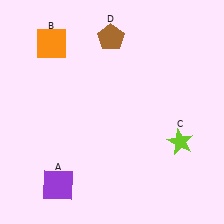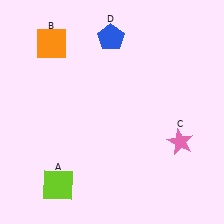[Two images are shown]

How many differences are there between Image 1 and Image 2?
There are 3 differences between the two images.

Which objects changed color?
A changed from purple to lime. C changed from lime to pink. D changed from brown to blue.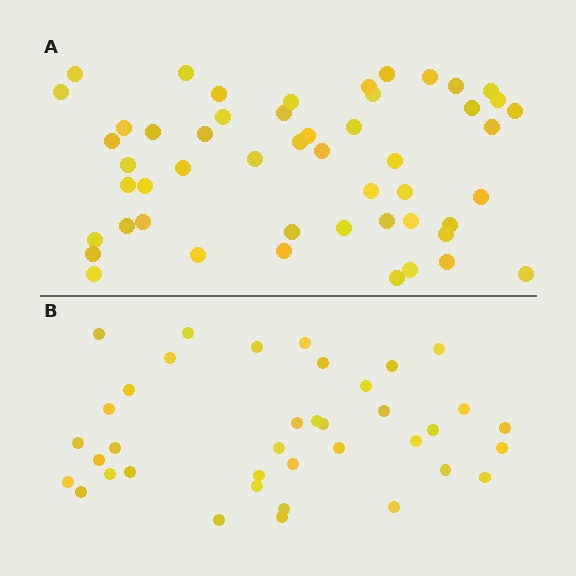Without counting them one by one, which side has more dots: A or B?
Region A (the top region) has more dots.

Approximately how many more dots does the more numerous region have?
Region A has approximately 15 more dots than region B.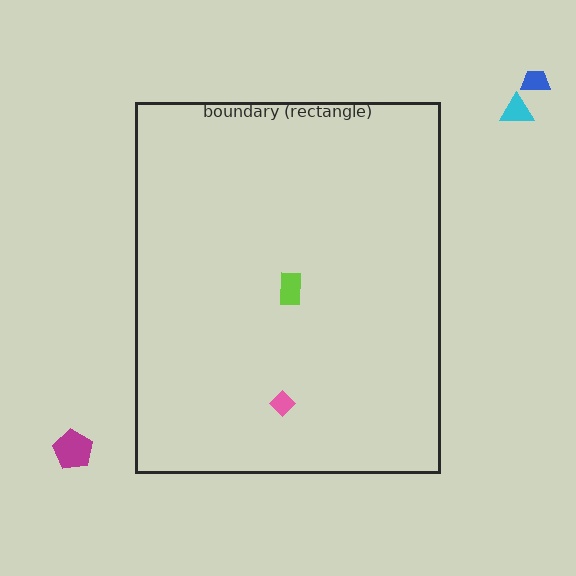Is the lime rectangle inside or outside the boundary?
Inside.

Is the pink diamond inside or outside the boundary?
Inside.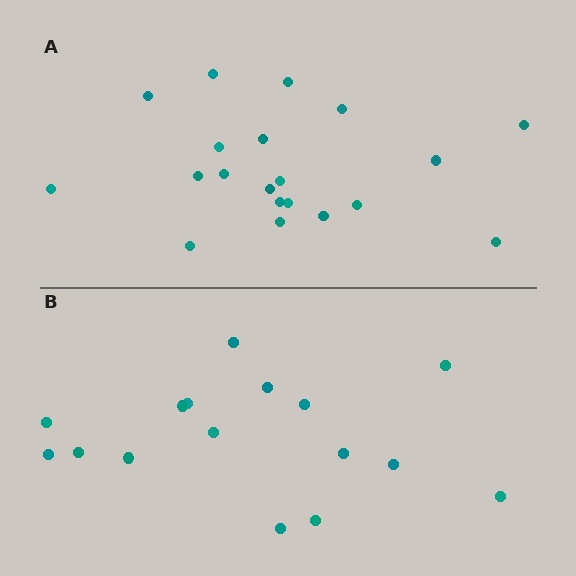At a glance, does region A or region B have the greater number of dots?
Region A (the top region) has more dots.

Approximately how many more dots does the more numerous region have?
Region A has about 4 more dots than region B.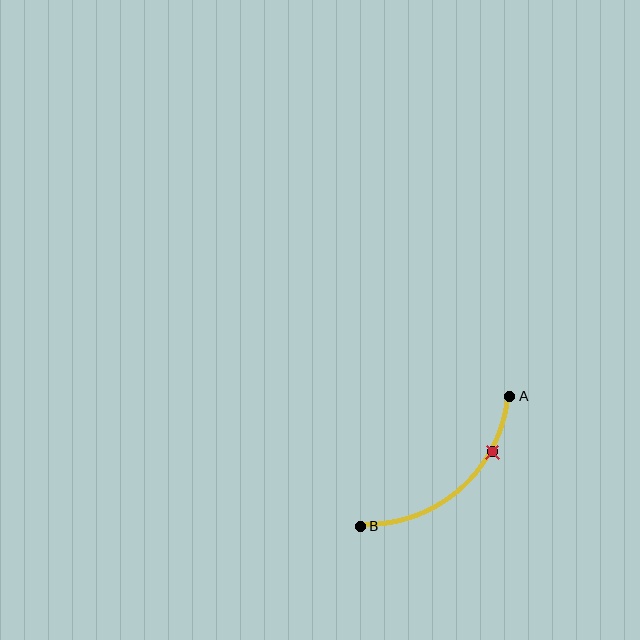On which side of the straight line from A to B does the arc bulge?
The arc bulges below and to the right of the straight line connecting A and B.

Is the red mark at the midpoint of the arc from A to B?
No. The red mark lies on the arc but is closer to endpoint A. The arc midpoint would be at the point on the curve equidistant along the arc from both A and B.